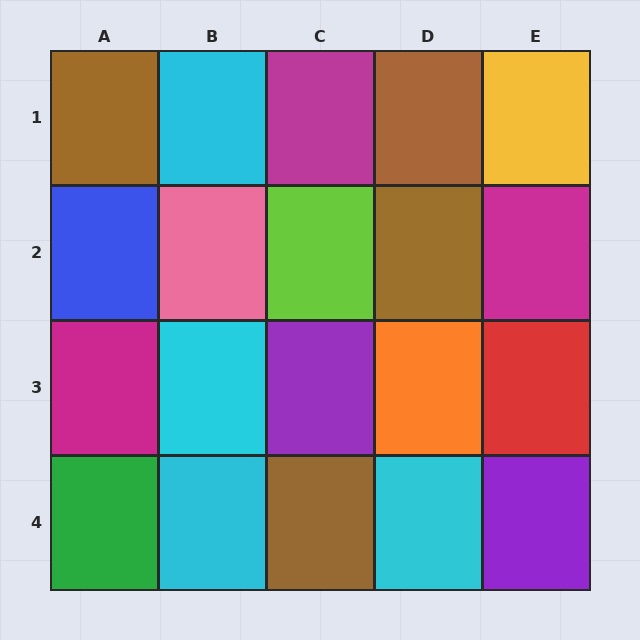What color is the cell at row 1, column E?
Yellow.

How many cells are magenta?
3 cells are magenta.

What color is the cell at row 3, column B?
Cyan.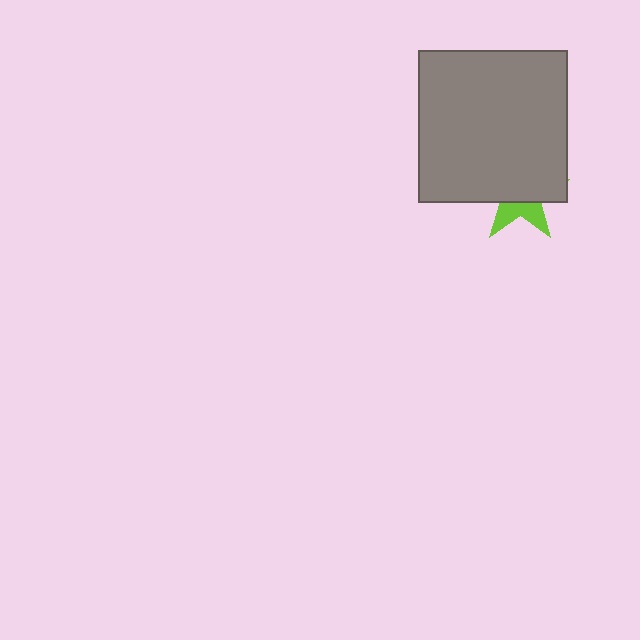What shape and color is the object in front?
The object in front is a gray rectangle.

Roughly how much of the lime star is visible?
A small part of it is visible (roughly 35%).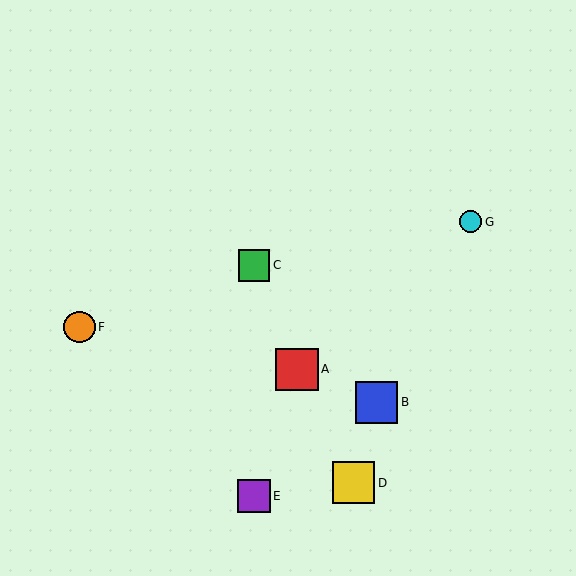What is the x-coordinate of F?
Object F is at x≈80.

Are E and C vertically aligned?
Yes, both are at x≈254.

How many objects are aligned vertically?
2 objects (C, E) are aligned vertically.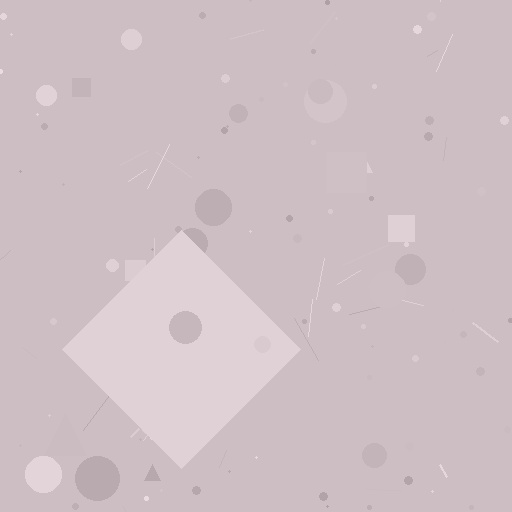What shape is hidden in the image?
A diamond is hidden in the image.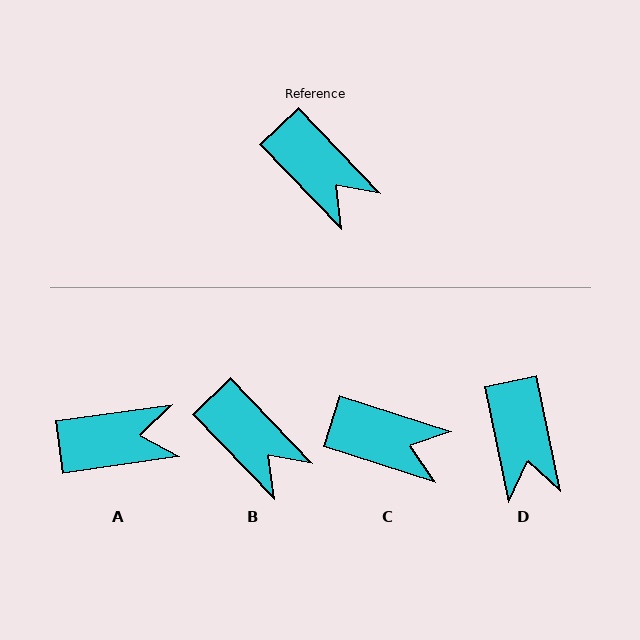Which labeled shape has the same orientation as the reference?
B.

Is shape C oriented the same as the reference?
No, it is off by about 29 degrees.